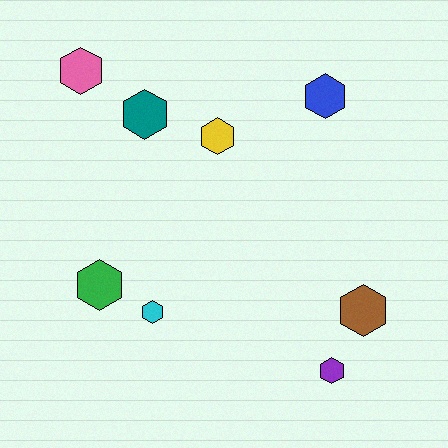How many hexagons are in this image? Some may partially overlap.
There are 8 hexagons.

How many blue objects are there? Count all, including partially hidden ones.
There is 1 blue object.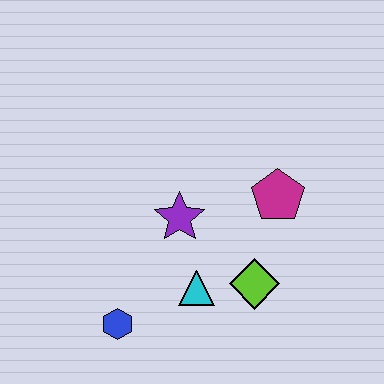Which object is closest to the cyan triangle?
The lime diamond is closest to the cyan triangle.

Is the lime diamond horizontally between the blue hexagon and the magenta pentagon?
Yes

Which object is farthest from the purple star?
The blue hexagon is farthest from the purple star.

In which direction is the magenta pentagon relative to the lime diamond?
The magenta pentagon is above the lime diamond.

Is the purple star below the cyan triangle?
No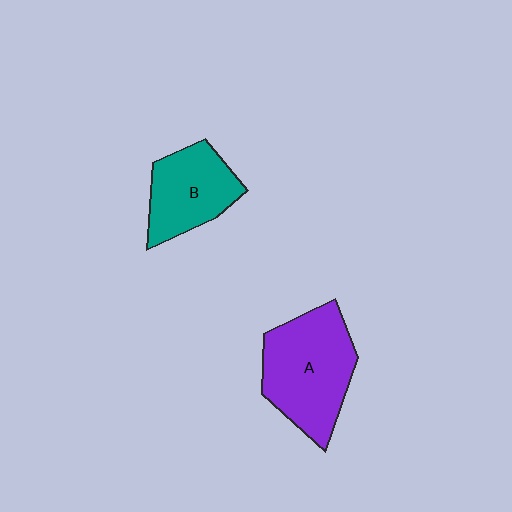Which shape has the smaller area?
Shape B (teal).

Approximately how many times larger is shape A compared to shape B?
Approximately 1.4 times.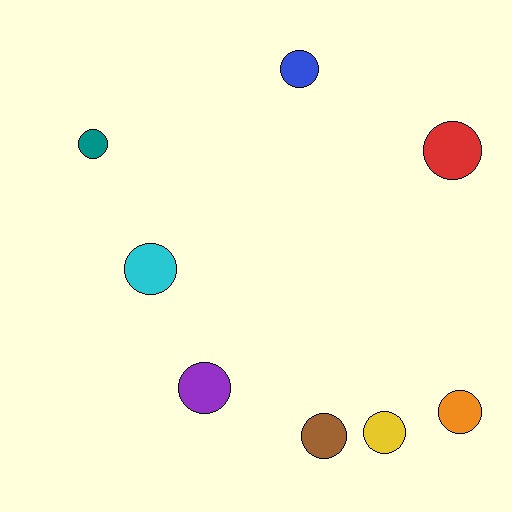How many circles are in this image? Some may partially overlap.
There are 8 circles.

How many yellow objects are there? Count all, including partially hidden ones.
There is 1 yellow object.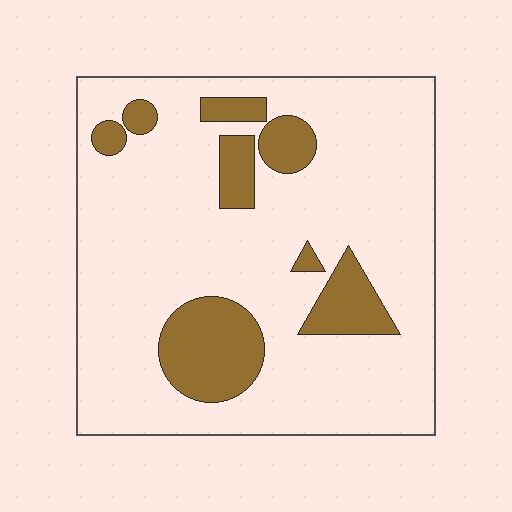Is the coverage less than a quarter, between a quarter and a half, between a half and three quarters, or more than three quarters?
Less than a quarter.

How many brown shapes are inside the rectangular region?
8.